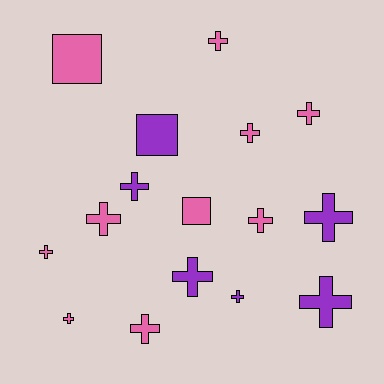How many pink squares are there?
There are 2 pink squares.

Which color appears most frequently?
Pink, with 10 objects.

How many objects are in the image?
There are 16 objects.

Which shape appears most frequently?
Cross, with 13 objects.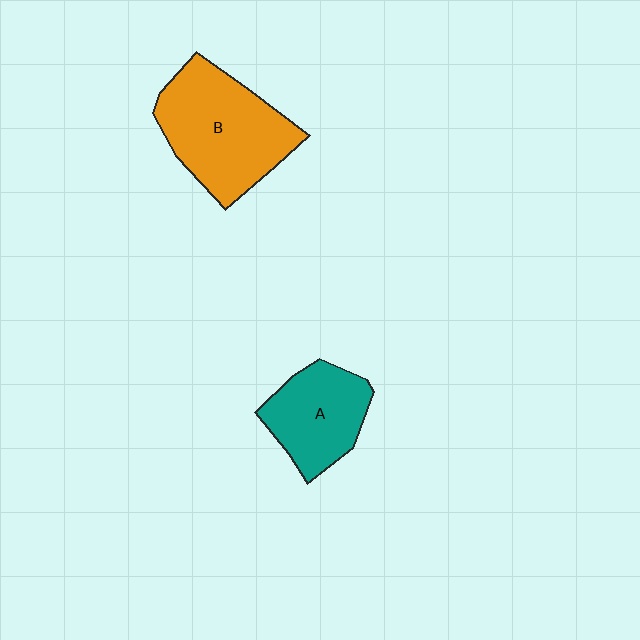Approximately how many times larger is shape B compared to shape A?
Approximately 1.5 times.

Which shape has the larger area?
Shape B (orange).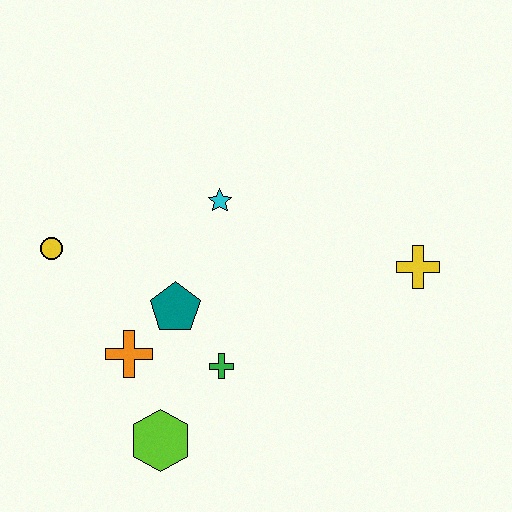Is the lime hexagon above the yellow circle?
No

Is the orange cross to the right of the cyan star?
No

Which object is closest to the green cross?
The teal pentagon is closest to the green cross.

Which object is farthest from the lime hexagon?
The yellow cross is farthest from the lime hexagon.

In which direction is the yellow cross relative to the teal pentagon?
The yellow cross is to the right of the teal pentagon.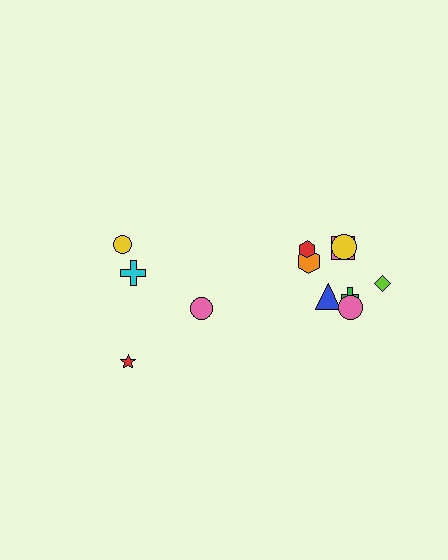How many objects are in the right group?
There are 8 objects.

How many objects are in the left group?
There are 4 objects.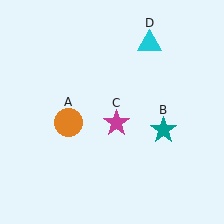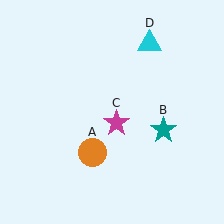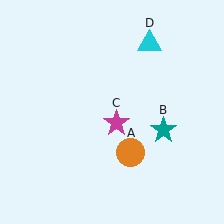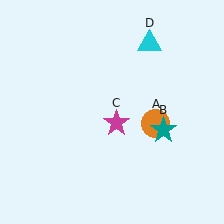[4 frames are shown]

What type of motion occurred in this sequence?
The orange circle (object A) rotated counterclockwise around the center of the scene.